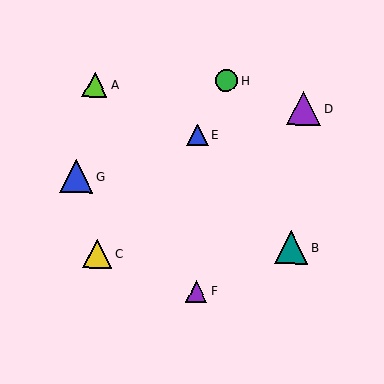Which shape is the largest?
The purple triangle (labeled D) is the largest.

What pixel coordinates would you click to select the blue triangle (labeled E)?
Click at (198, 135) to select the blue triangle E.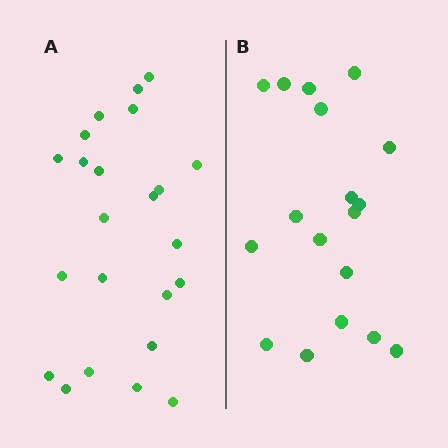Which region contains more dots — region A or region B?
Region A (the left region) has more dots.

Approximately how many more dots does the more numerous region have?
Region A has about 5 more dots than region B.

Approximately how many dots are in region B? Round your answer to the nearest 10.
About 20 dots. (The exact count is 18, which rounds to 20.)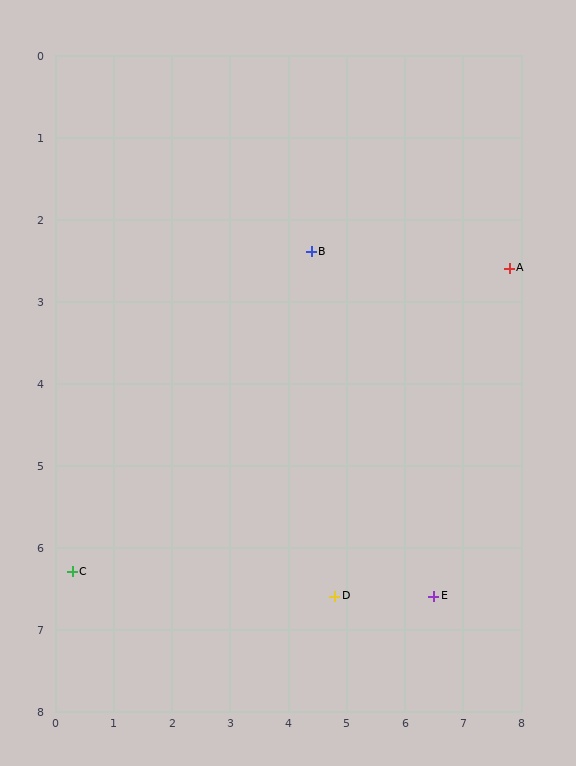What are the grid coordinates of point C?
Point C is at approximately (0.3, 6.3).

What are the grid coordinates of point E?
Point E is at approximately (6.5, 6.6).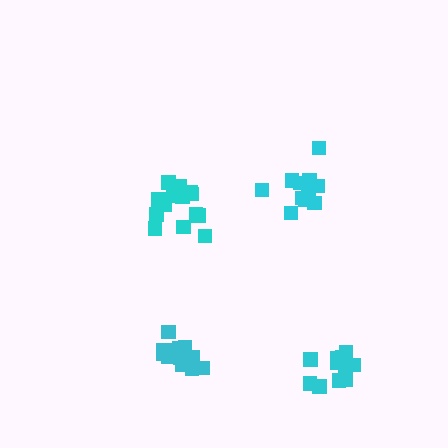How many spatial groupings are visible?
There are 4 spatial groupings.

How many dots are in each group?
Group 1: 14 dots, Group 2: 12 dots, Group 3: 12 dots, Group 4: 14 dots (52 total).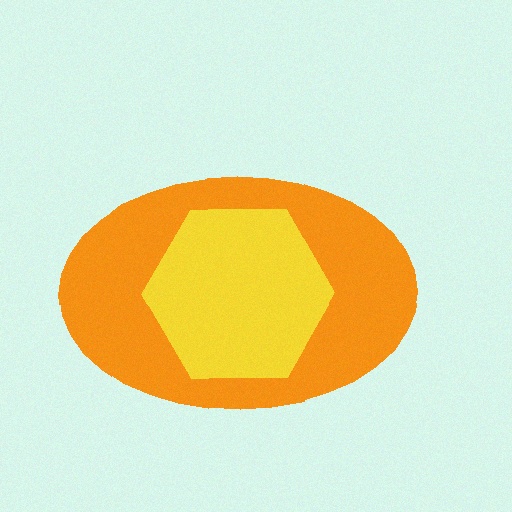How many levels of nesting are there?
2.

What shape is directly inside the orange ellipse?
The yellow hexagon.